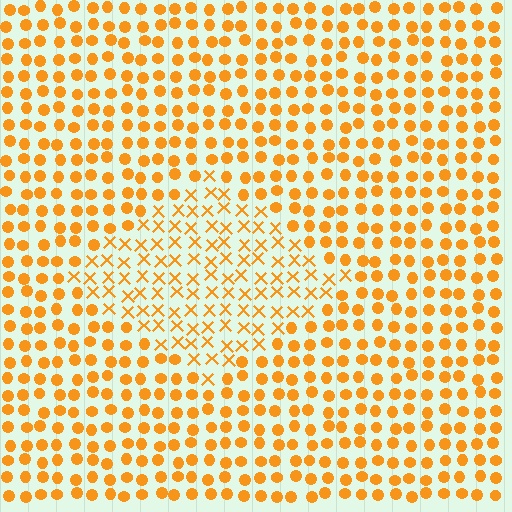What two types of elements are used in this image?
The image uses X marks inside the diamond region and circles outside it.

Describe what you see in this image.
The image is filled with small orange elements arranged in a uniform grid. A diamond-shaped region contains X marks, while the surrounding area contains circles. The boundary is defined purely by the change in element shape.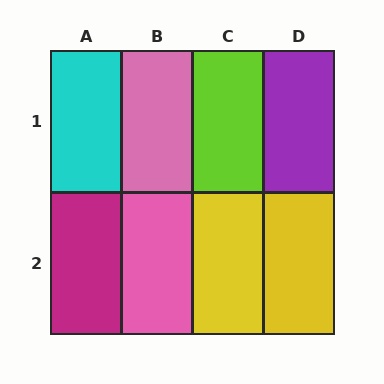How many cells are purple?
1 cell is purple.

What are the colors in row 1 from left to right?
Cyan, pink, lime, purple.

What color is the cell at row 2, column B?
Pink.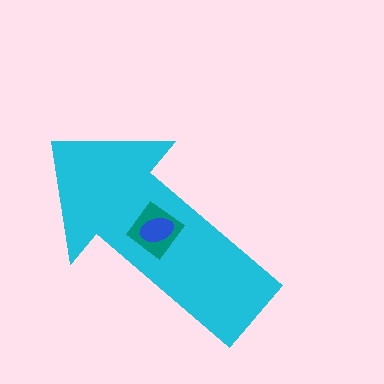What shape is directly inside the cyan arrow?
The teal diamond.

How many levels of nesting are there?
3.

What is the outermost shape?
The cyan arrow.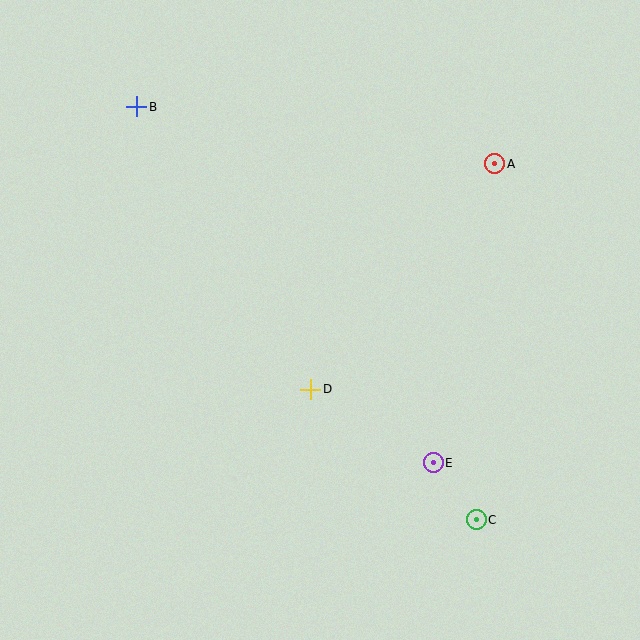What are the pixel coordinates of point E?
Point E is at (433, 463).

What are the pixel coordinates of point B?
Point B is at (137, 107).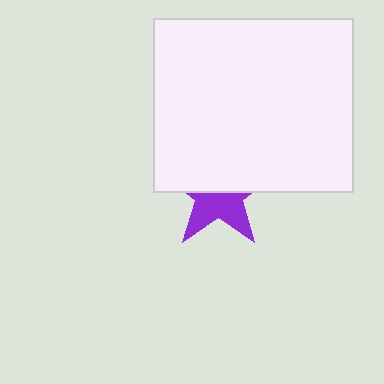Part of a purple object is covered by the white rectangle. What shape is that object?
It is a star.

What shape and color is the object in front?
The object in front is a white rectangle.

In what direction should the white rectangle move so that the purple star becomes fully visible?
The white rectangle should move up. That is the shortest direction to clear the overlap and leave the purple star fully visible.